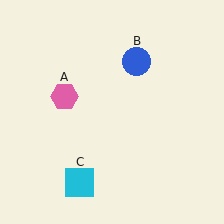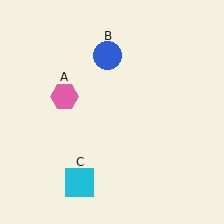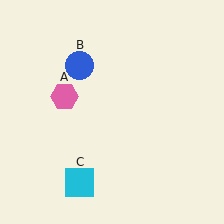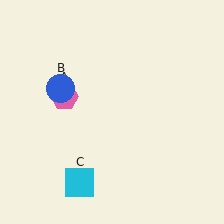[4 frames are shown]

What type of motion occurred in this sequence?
The blue circle (object B) rotated counterclockwise around the center of the scene.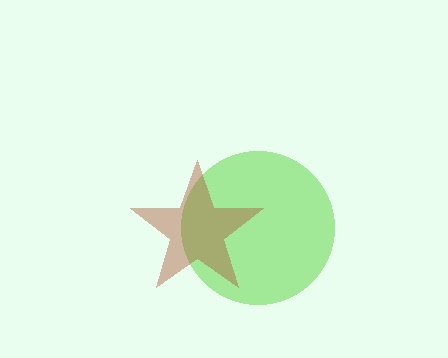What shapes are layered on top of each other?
The layered shapes are: a lime circle, a brown star.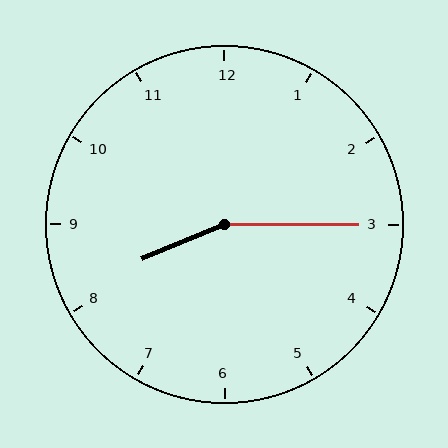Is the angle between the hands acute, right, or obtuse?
It is obtuse.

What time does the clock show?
8:15.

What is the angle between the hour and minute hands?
Approximately 158 degrees.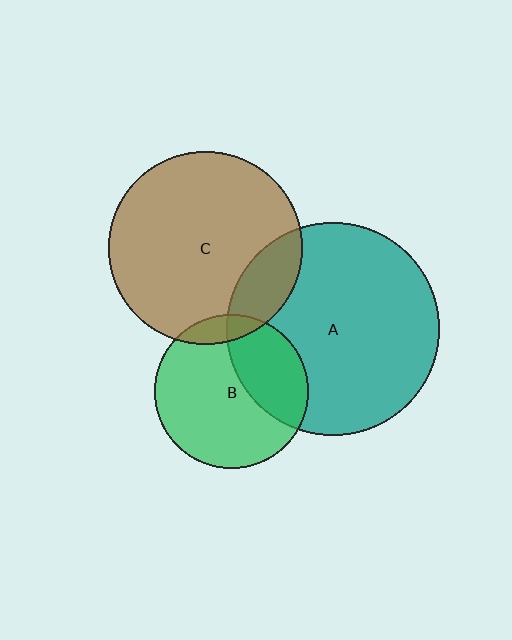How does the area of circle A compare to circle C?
Approximately 1.2 times.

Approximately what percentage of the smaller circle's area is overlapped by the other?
Approximately 35%.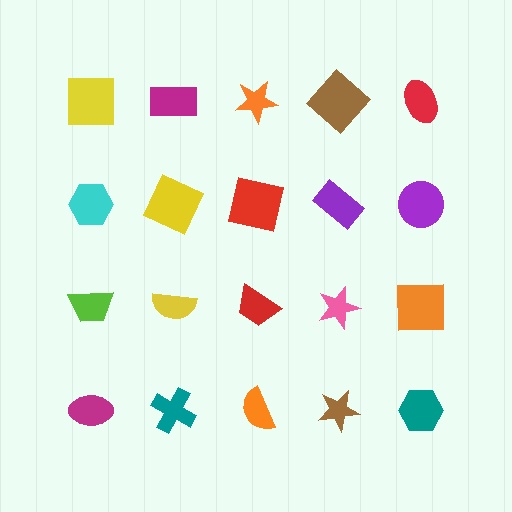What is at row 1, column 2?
A magenta rectangle.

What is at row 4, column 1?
A magenta ellipse.